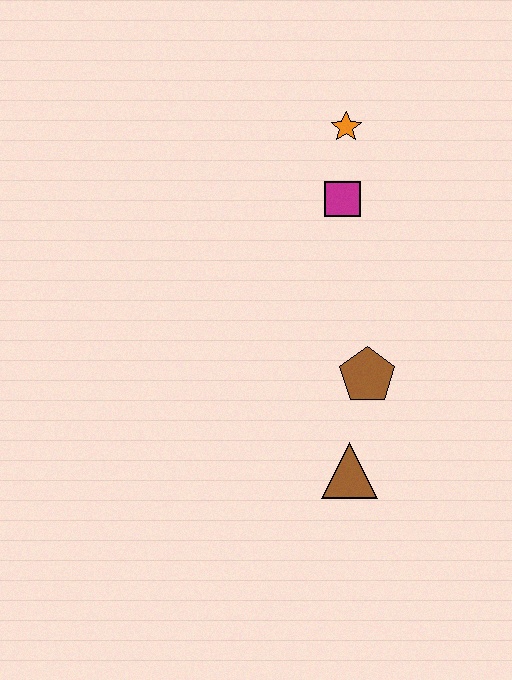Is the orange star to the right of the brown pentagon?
No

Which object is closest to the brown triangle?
The brown pentagon is closest to the brown triangle.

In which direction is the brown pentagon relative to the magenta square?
The brown pentagon is below the magenta square.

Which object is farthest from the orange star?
The brown triangle is farthest from the orange star.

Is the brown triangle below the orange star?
Yes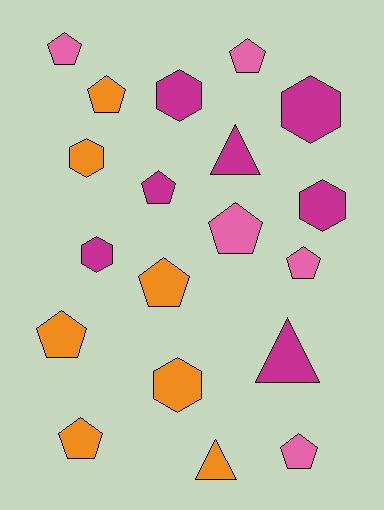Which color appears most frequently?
Magenta, with 7 objects.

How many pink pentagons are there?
There are 5 pink pentagons.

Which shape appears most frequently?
Pentagon, with 10 objects.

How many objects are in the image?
There are 19 objects.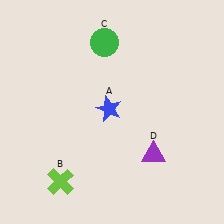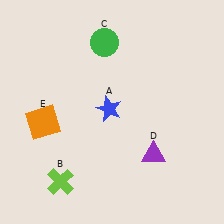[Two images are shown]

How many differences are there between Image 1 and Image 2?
There is 1 difference between the two images.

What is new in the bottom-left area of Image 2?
An orange square (E) was added in the bottom-left area of Image 2.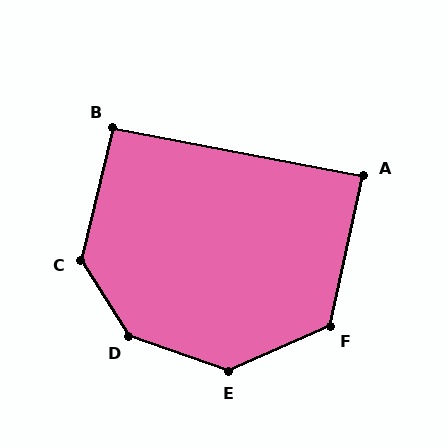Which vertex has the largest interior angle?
D, at approximately 141 degrees.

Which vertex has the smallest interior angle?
A, at approximately 88 degrees.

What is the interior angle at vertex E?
Approximately 137 degrees (obtuse).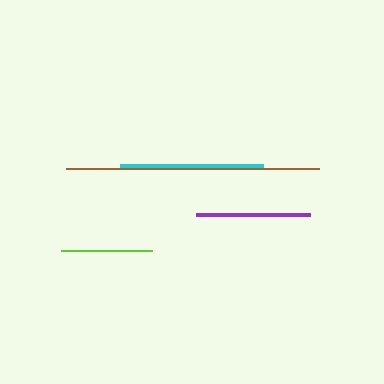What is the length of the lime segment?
The lime segment is approximately 90 pixels long.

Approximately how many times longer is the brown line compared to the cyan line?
The brown line is approximately 1.8 times the length of the cyan line.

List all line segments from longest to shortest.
From longest to shortest: brown, cyan, purple, lime.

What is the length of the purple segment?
The purple segment is approximately 115 pixels long.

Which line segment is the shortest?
The lime line is the shortest at approximately 90 pixels.